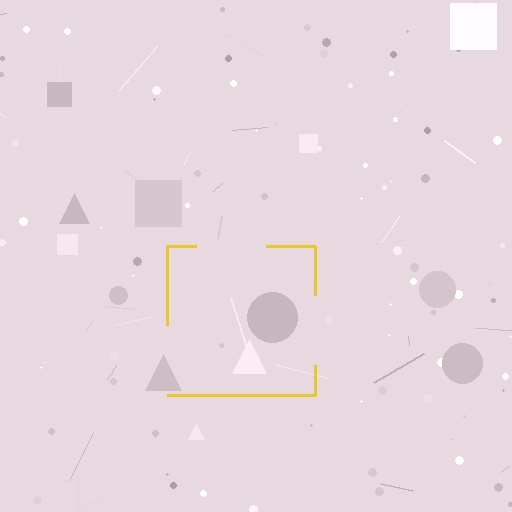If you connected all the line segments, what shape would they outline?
They would outline a square.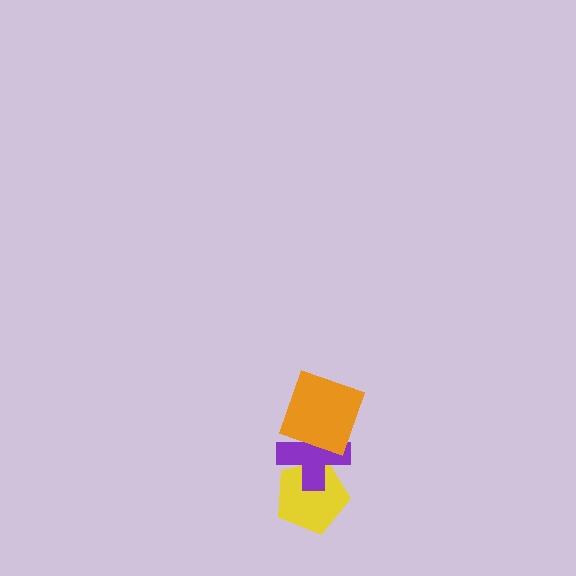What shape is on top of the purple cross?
The orange square is on top of the purple cross.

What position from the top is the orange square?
The orange square is 1st from the top.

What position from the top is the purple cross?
The purple cross is 2nd from the top.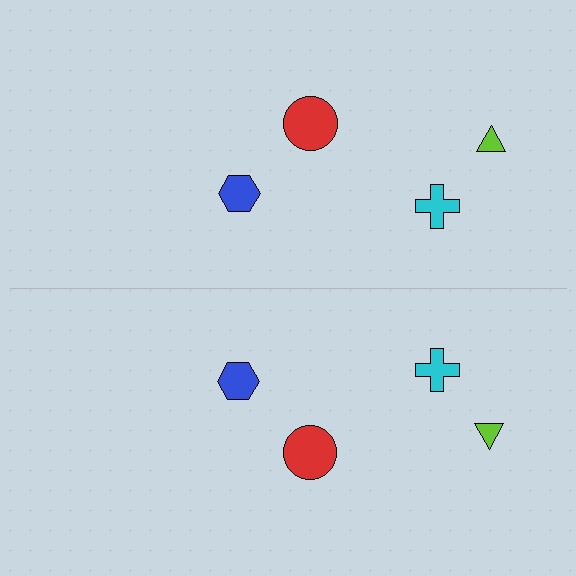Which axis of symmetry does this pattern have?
The pattern has a horizontal axis of symmetry running through the center of the image.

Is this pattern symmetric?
Yes, this pattern has bilateral (reflection) symmetry.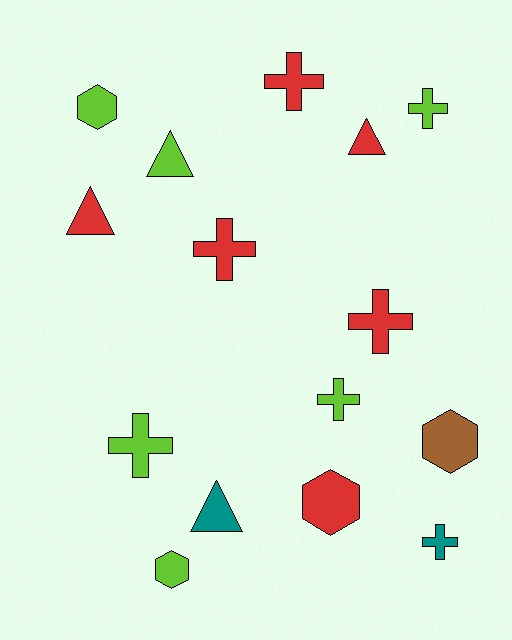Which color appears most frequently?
Lime, with 6 objects.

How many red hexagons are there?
There is 1 red hexagon.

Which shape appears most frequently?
Cross, with 7 objects.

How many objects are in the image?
There are 15 objects.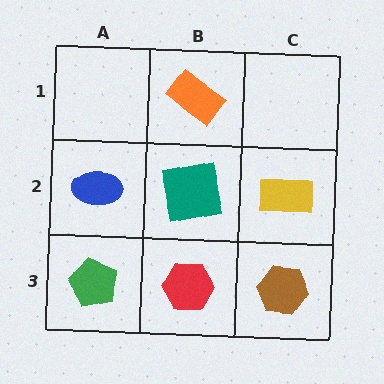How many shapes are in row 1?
1 shape.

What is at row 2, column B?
A teal square.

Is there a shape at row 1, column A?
No, that cell is empty.